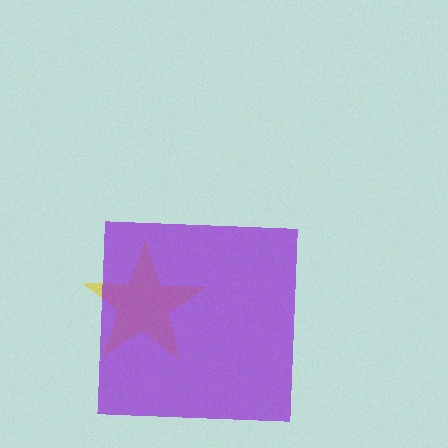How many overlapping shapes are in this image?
There are 2 overlapping shapes in the image.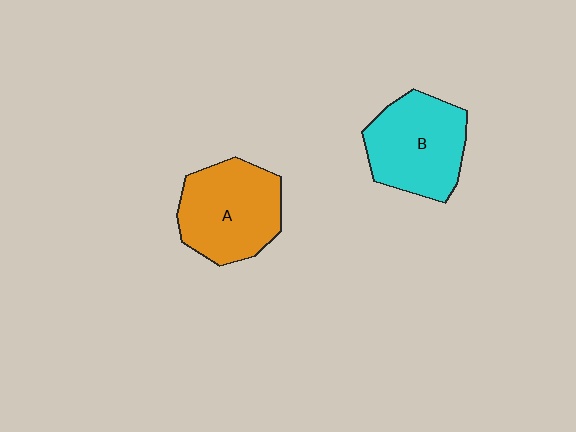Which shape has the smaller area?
Shape B (cyan).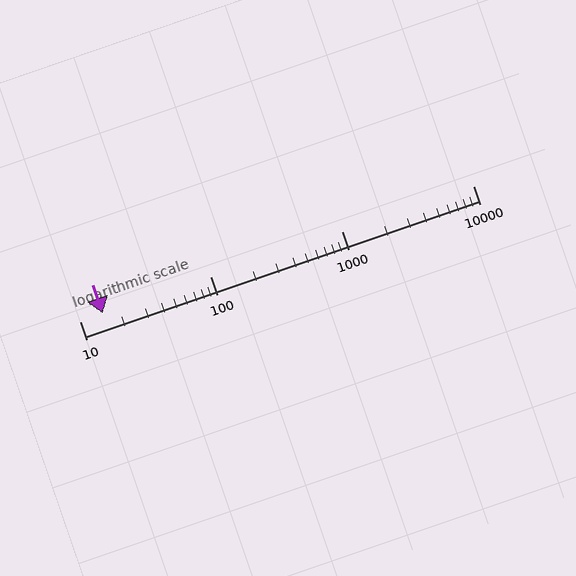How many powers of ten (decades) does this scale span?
The scale spans 3 decades, from 10 to 10000.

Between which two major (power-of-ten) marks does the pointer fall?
The pointer is between 10 and 100.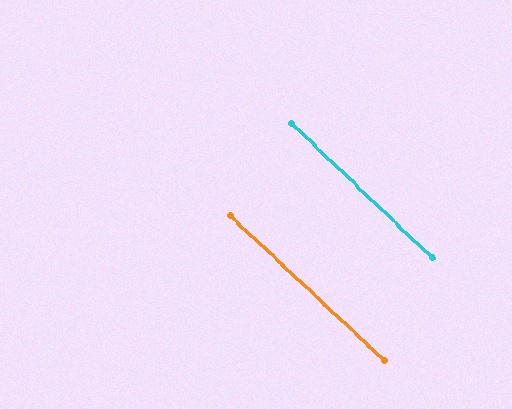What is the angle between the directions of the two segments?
Approximately 0 degrees.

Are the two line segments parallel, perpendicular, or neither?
Parallel — their directions differ by only 0.4°.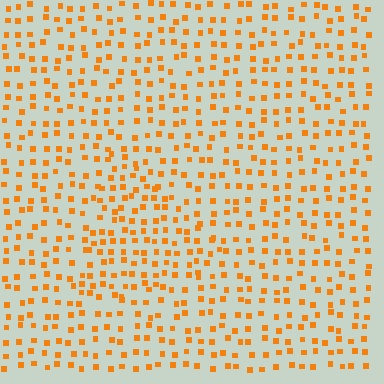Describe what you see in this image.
The image contains small orange elements arranged at two different densities. A triangle-shaped region is visible where the elements are more densely packed than the surrounding area.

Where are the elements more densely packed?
The elements are more densely packed inside the triangle boundary.